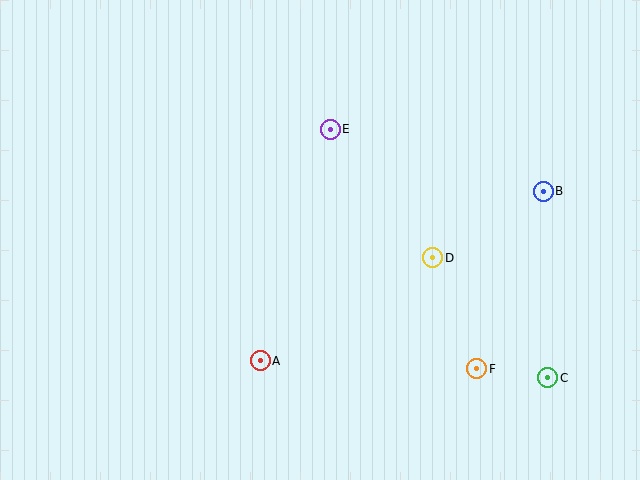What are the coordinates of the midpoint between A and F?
The midpoint between A and F is at (368, 365).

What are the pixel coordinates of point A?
Point A is at (260, 361).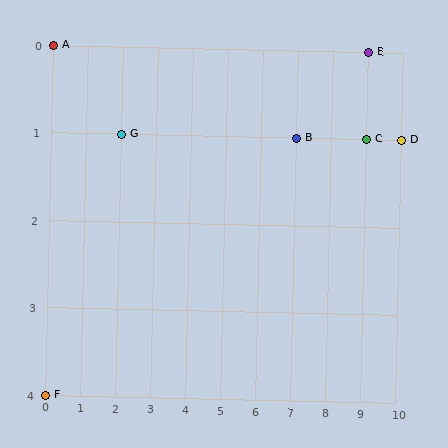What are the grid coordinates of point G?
Point G is at grid coordinates (2, 1).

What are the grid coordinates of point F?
Point F is at grid coordinates (0, 4).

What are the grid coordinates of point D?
Point D is at grid coordinates (10, 1).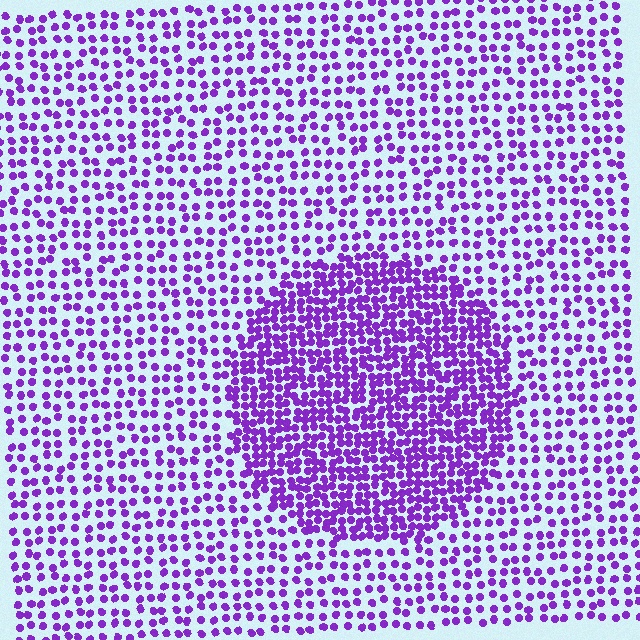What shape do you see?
I see a circle.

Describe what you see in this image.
The image contains small purple elements arranged at two different densities. A circle-shaped region is visible where the elements are more densely packed than the surrounding area.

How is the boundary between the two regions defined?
The boundary is defined by a change in element density (approximately 2.1x ratio). All elements are the same color, size, and shape.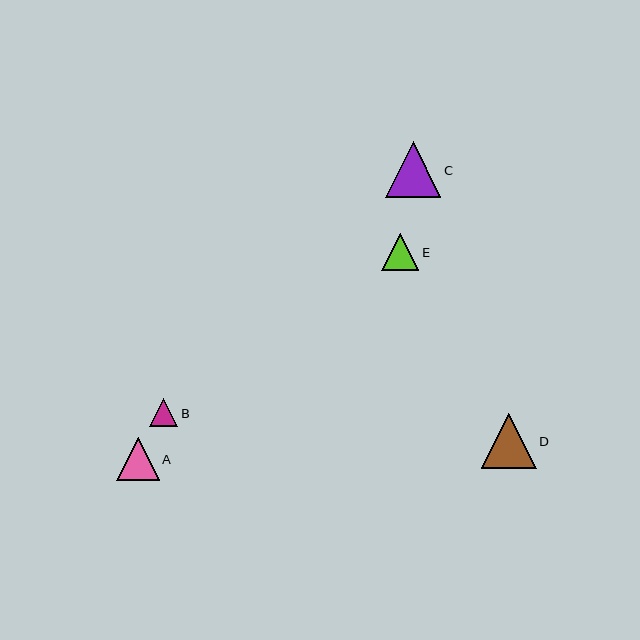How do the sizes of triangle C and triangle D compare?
Triangle C and triangle D are approximately the same size.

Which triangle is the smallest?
Triangle B is the smallest with a size of approximately 29 pixels.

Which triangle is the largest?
Triangle C is the largest with a size of approximately 55 pixels.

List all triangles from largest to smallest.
From largest to smallest: C, D, A, E, B.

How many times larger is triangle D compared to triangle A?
Triangle D is approximately 1.3 times the size of triangle A.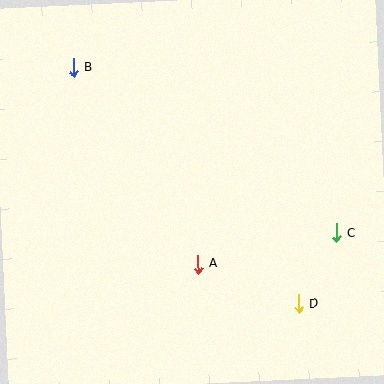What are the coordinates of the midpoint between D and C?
The midpoint between D and C is at (317, 269).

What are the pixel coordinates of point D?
Point D is at (299, 304).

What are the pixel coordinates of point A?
Point A is at (198, 264).